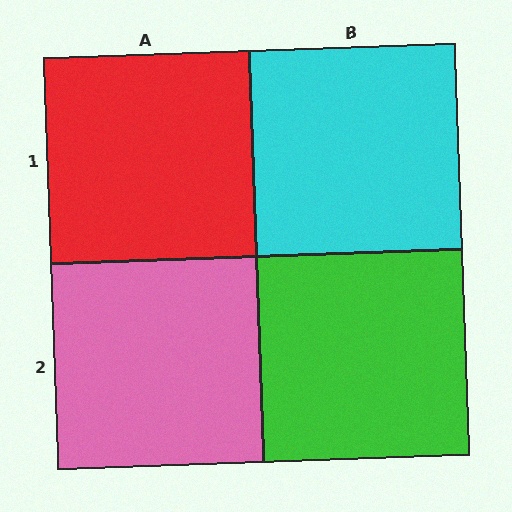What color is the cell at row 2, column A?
Pink.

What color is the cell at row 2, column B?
Green.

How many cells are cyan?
1 cell is cyan.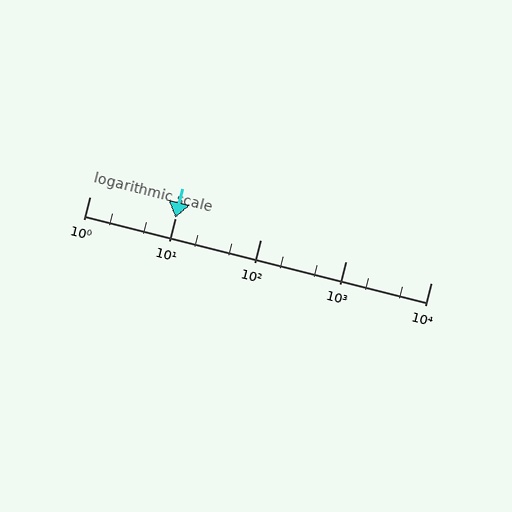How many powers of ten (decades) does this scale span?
The scale spans 4 decades, from 1 to 10000.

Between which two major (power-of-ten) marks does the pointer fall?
The pointer is between 10 and 100.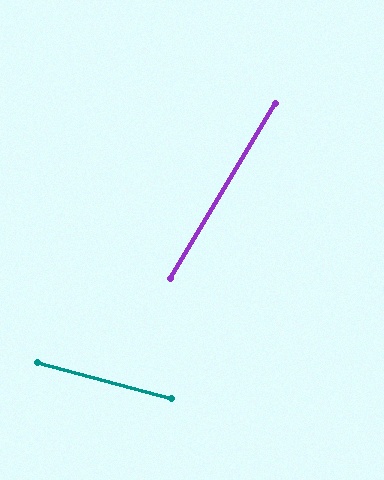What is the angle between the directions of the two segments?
Approximately 74 degrees.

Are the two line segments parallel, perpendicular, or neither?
Neither parallel nor perpendicular — they differ by about 74°.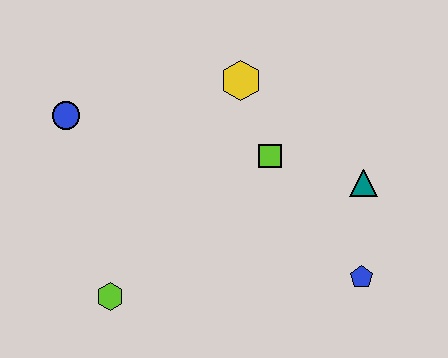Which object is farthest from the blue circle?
The blue pentagon is farthest from the blue circle.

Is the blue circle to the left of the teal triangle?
Yes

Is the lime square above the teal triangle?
Yes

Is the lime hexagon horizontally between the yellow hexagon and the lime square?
No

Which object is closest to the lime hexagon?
The blue circle is closest to the lime hexagon.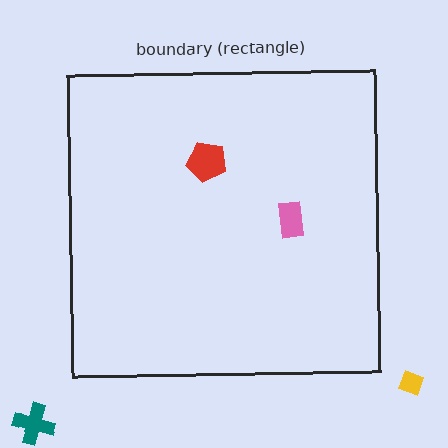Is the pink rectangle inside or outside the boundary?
Inside.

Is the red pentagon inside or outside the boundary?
Inside.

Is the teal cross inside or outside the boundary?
Outside.